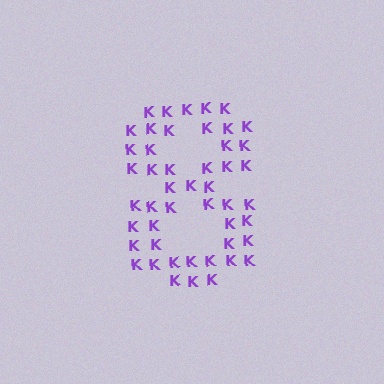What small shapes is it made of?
It is made of small letter K's.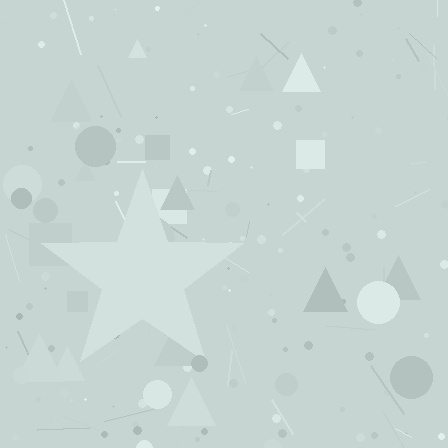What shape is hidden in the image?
A star is hidden in the image.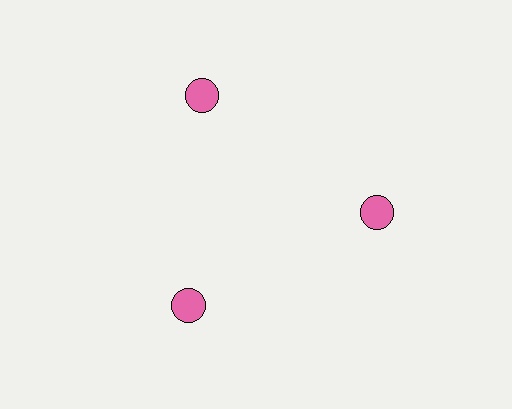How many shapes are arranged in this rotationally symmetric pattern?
There are 3 shapes, arranged in 3 groups of 1.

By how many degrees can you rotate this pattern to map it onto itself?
The pattern maps onto itself every 120 degrees of rotation.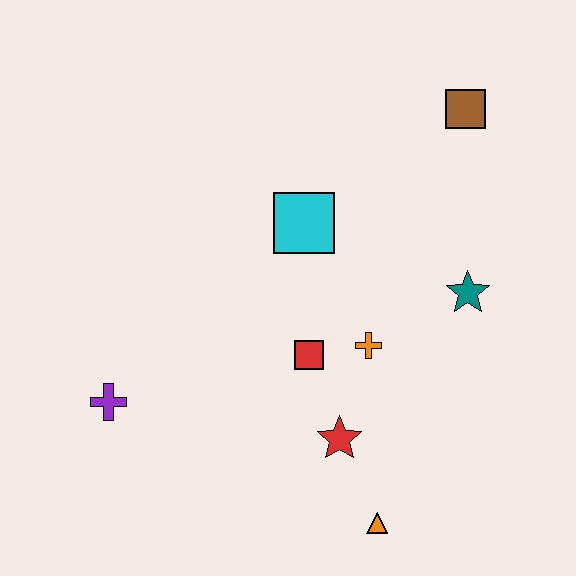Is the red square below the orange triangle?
No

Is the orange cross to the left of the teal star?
Yes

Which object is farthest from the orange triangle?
The brown square is farthest from the orange triangle.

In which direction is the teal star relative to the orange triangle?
The teal star is above the orange triangle.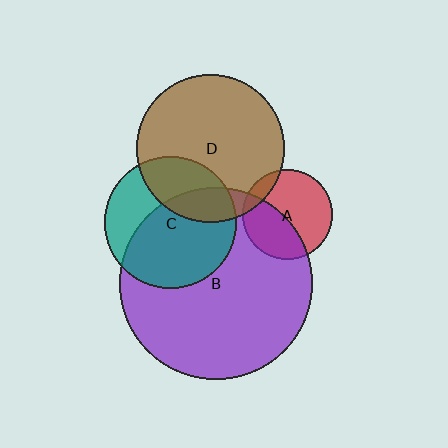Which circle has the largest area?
Circle B (purple).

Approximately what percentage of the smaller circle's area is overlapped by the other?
Approximately 40%.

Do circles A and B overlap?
Yes.